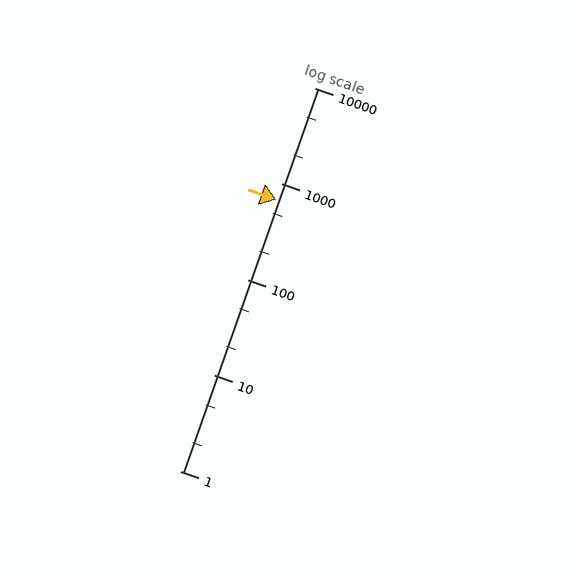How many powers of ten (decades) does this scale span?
The scale spans 4 decades, from 1 to 10000.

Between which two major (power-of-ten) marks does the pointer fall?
The pointer is between 100 and 1000.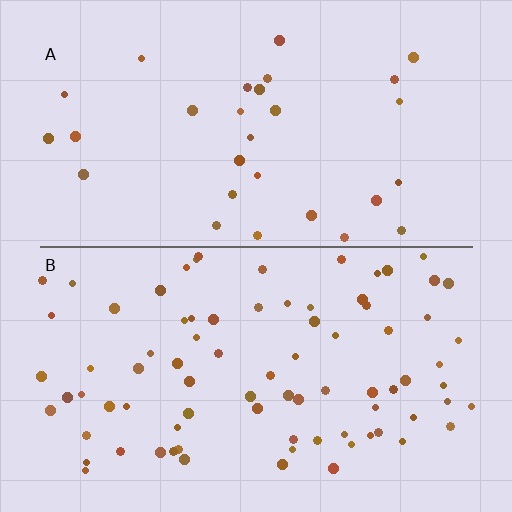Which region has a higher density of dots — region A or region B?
B (the bottom).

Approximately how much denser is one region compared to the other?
Approximately 2.7× — region B over region A.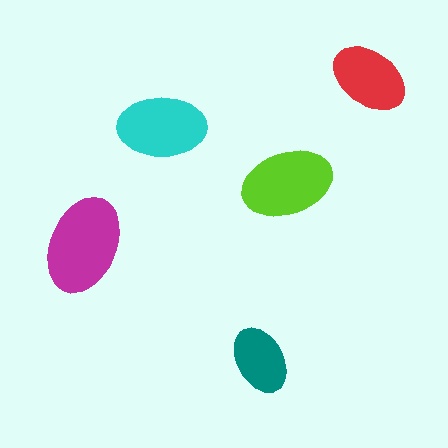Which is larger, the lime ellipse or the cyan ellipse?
The lime one.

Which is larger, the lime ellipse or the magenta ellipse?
The magenta one.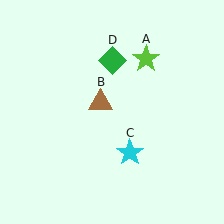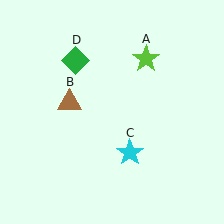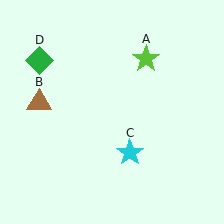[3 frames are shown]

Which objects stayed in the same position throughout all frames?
Lime star (object A) and cyan star (object C) remained stationary.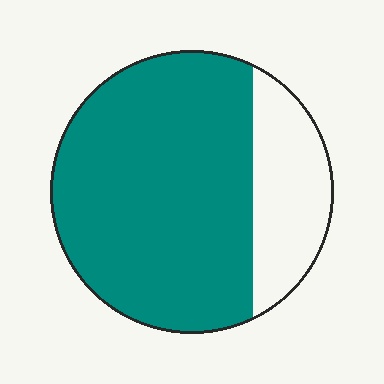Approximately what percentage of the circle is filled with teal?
Approximately 75%.